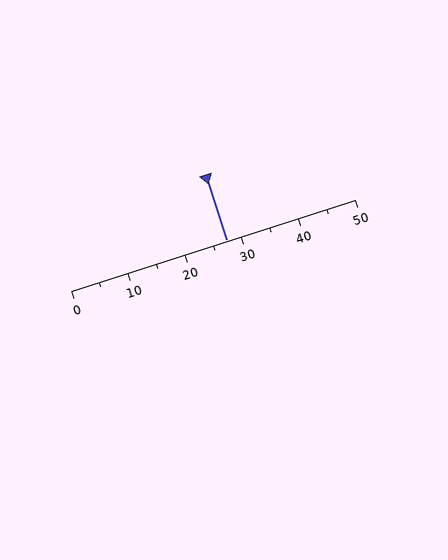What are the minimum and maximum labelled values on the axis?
The axis runs from 0 to 50.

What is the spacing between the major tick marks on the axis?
The major ticks are spaced 10 apart.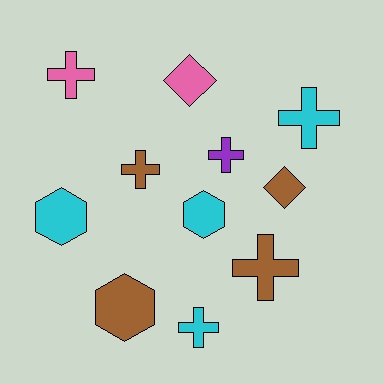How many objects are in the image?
There are 11 objects.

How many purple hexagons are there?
There are no purple hexagons.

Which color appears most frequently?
Cyan, with 4 objects.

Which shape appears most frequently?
Cross, with 6 objects.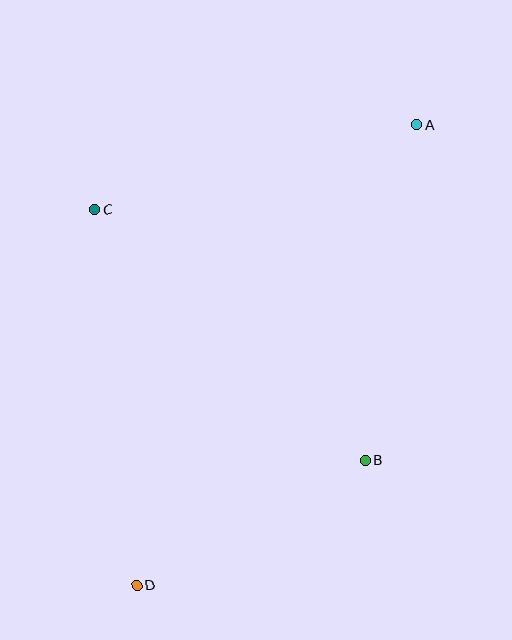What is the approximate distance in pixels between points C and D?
The distance between C and D is approximately 378 pixels.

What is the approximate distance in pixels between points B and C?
The distance between B and C is approximately 369 pixels.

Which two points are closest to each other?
Points B and D are closest to each other.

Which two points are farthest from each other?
Points A and D are farthest from each other.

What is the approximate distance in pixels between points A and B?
The distance between A and B is approximately 339 pixels.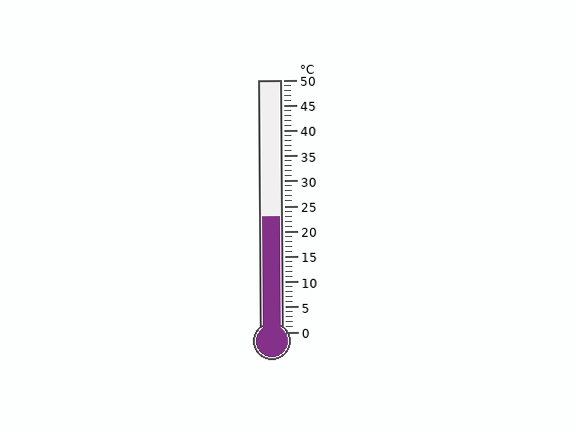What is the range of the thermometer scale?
The thermometer scale ranges from 0°C to 50°C.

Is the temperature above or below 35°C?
The temperature is below 35°C.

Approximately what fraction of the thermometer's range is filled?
The thermometer is filled to approximately 45% of its range.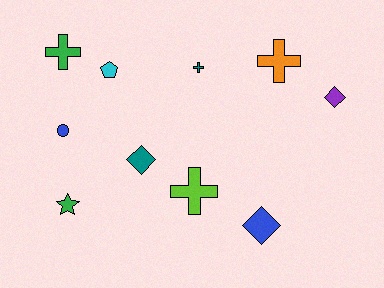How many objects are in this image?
There are 10 objects.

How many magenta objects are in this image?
There are no magenta objects.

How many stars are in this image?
There is 1 star.